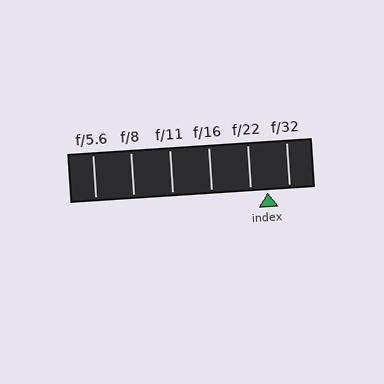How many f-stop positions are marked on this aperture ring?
There are 6 f-stop positions marked.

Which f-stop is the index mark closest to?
The index mark is closest to f/22.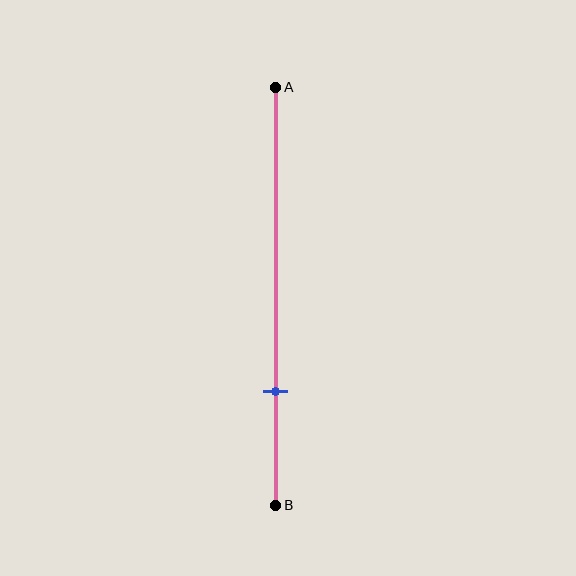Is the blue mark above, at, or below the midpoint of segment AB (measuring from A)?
The blue mark is below the midpoint of segment AB.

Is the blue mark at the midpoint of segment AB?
No, the mark is at about 75% from A, not at the 50% midpoint.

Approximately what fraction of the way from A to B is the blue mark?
The blue mark is approximately 75% of the way from A to B.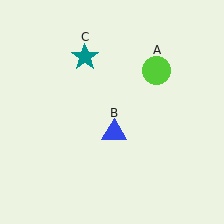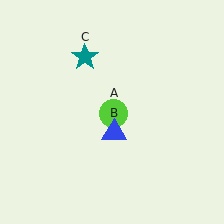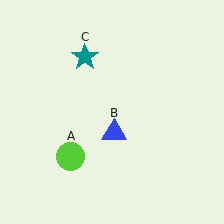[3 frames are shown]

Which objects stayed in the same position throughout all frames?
Blue triangle (object B) and teal star (object C) remained stationary.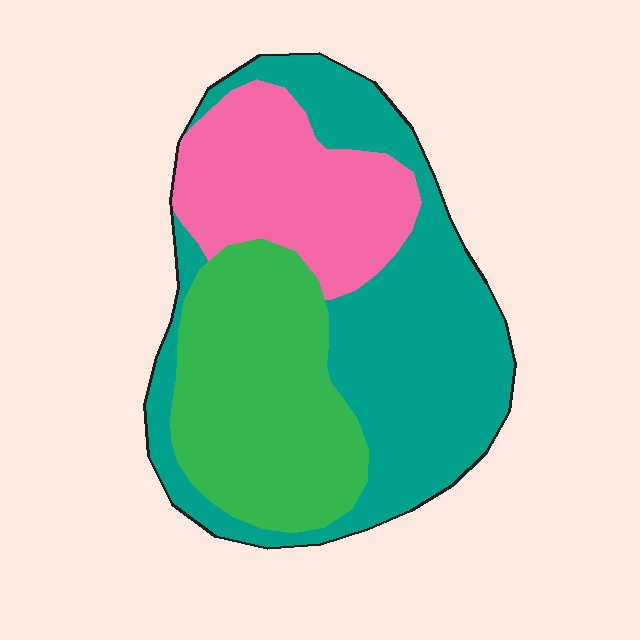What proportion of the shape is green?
Green covers around 30% of the shape.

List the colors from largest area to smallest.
From largest to smallest: teal, green, pink.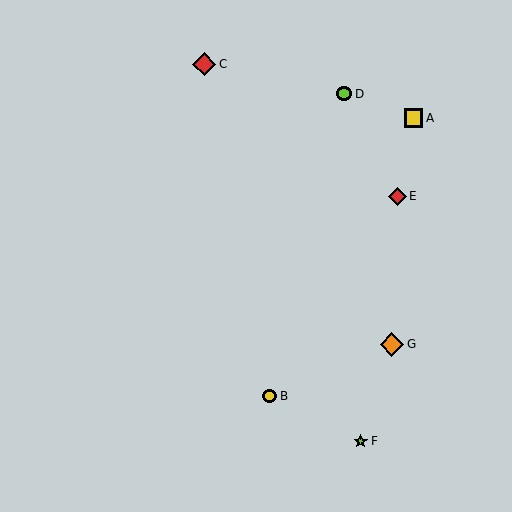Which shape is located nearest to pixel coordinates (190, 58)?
The red diamond (labeled C) at (204, 64) is nearest to that location.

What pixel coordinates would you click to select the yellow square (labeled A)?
Click at (413, 118) to select the yellow square A.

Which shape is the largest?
The orange diamond (labeled G) is the largest.